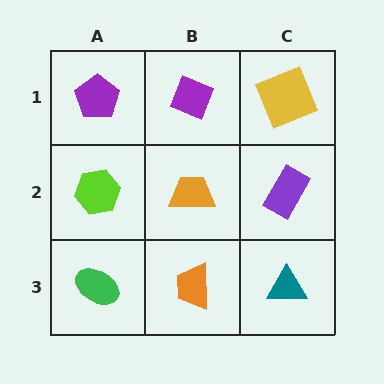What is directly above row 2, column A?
A purple pentagon.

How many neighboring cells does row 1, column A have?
2.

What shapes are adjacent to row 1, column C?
A purple rectangle (row 2, column C), a purple diamond (row 1, column B).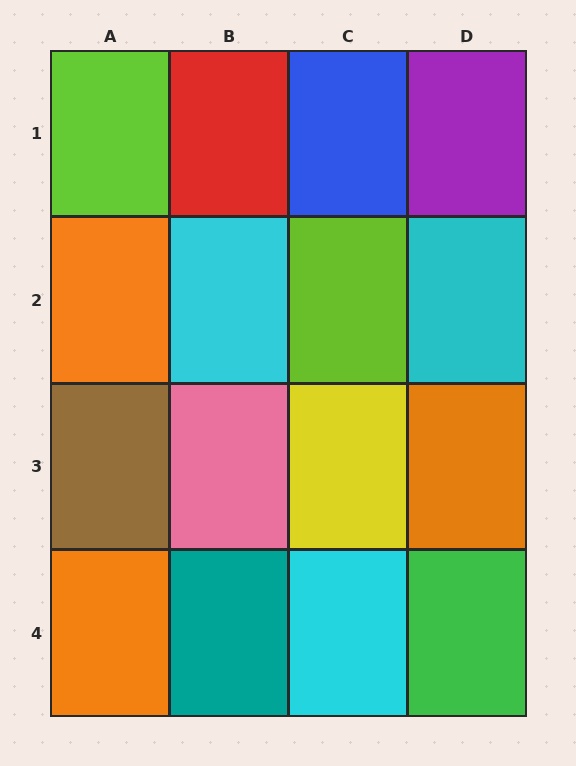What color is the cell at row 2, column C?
Lime.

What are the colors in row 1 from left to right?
Lime, red, blue, purple.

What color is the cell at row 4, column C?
Cyan.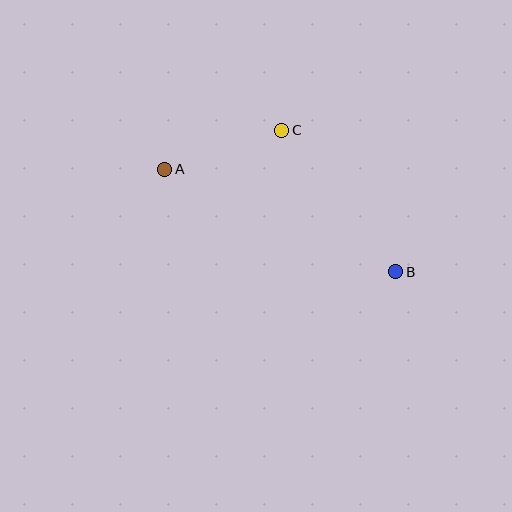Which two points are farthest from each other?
Points A and B are farthest from each other.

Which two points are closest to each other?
Points A and C are closest to each other.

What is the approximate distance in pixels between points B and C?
The distance between B and C is approximately 182 pixels.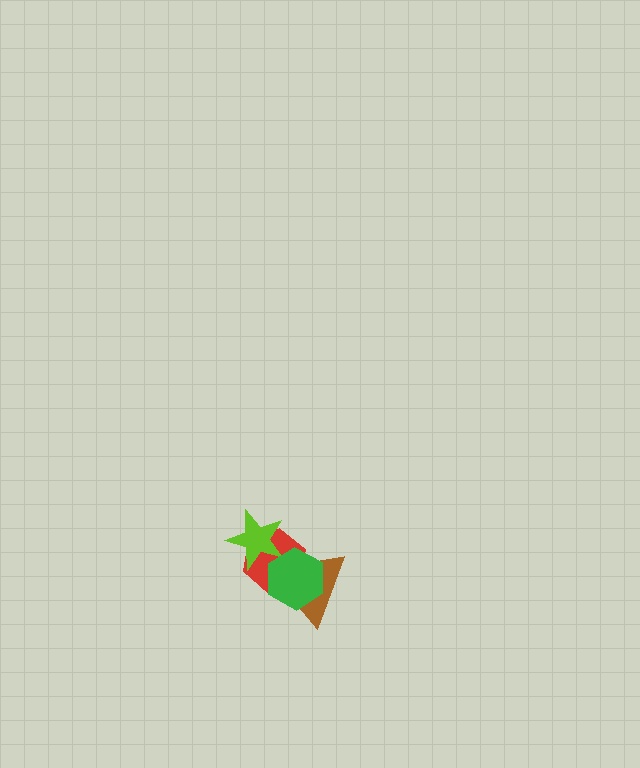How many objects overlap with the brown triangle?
2 objects overlap with the brown triangle.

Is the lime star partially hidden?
Yes, it is partially covered by another shape.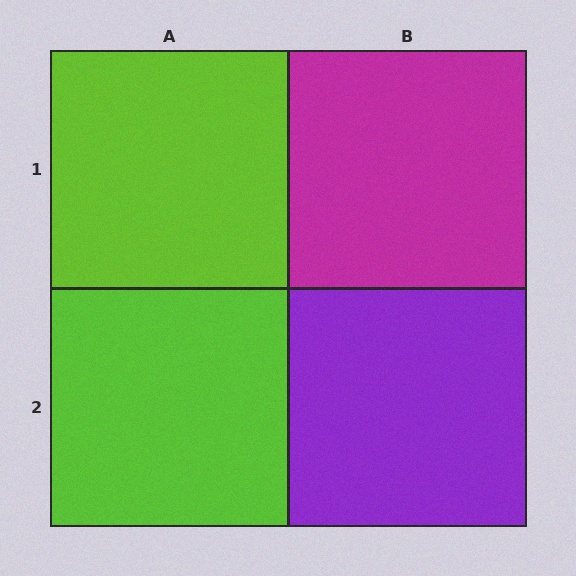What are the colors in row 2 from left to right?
Lime, purple.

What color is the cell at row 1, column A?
Lime.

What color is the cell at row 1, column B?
Magenta.